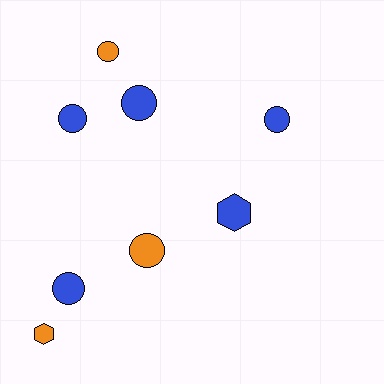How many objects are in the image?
There are 8 objects.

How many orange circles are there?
There are 2 orange circles.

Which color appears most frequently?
Blue, with 5 objects.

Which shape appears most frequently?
Circle, with 6 objects.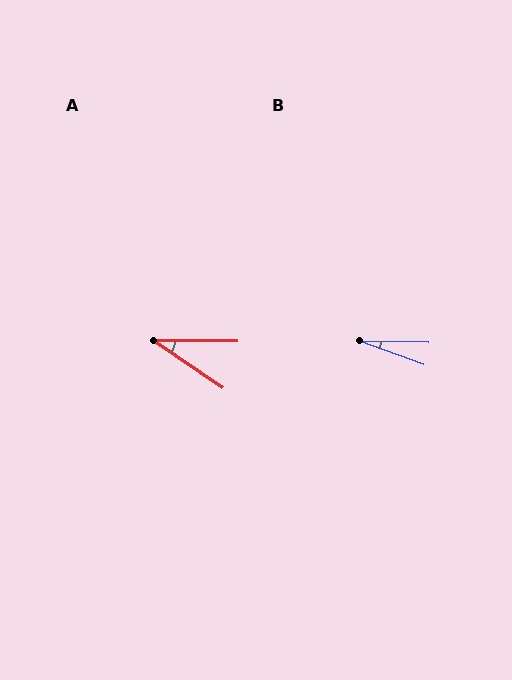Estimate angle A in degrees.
Approximately 34 degrees.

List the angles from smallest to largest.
B (19°), A (34°).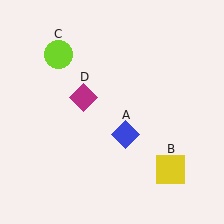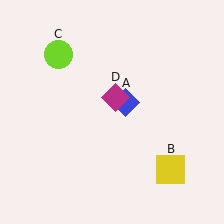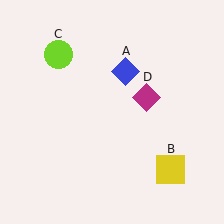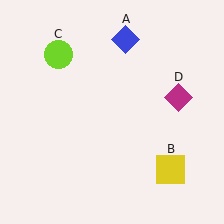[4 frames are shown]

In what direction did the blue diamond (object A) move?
The blue diamond (object A) moved up.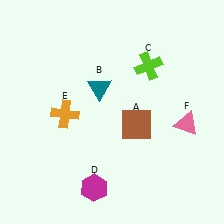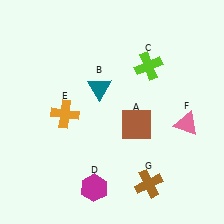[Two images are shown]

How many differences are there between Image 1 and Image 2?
There is 1 difference between the two images.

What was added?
A brown cross (G) was added in Image 2.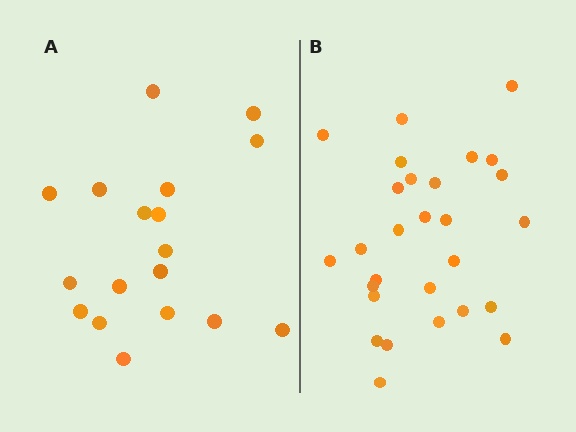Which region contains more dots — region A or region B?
Region B (the right region) has more dots.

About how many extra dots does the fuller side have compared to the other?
Region B has roughly 10 or so more dots than region A.